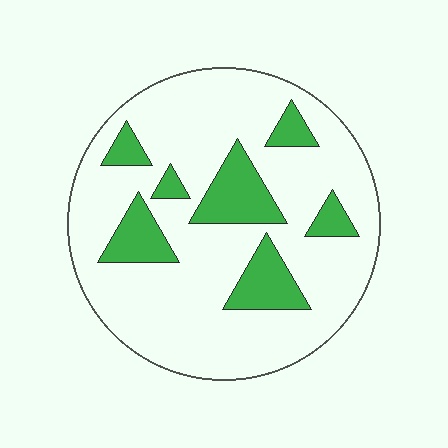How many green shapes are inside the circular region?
7.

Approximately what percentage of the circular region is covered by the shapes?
Approximately 20%.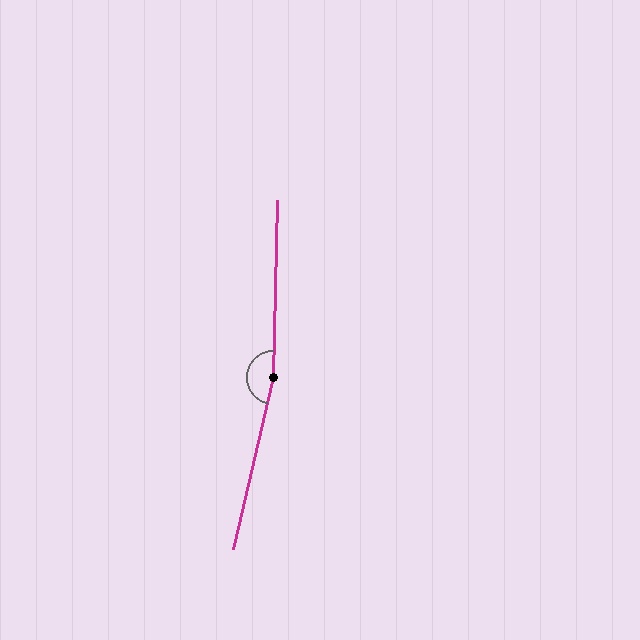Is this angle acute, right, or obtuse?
It is obtuse.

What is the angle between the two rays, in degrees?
Approximately 168 degrees.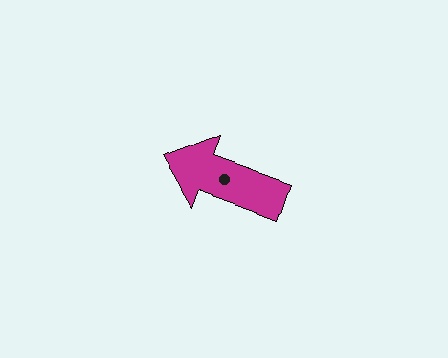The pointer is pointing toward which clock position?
Roughly 10 o'clock.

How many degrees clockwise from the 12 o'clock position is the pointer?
Approximately 290 degrees.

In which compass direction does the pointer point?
West.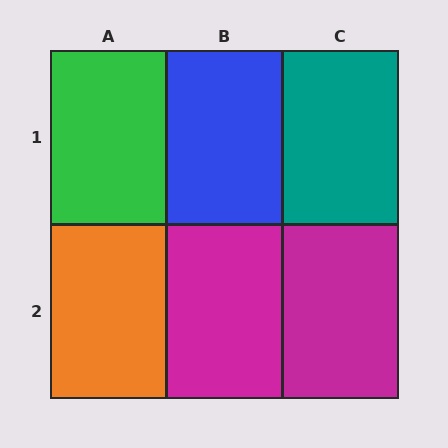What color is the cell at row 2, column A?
Orange.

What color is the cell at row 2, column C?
Magenta.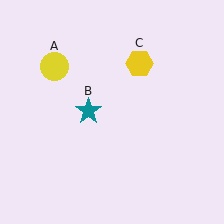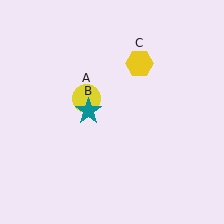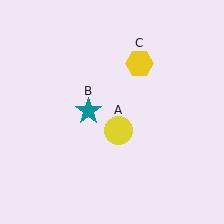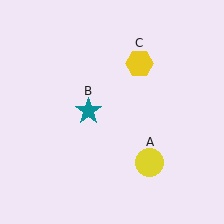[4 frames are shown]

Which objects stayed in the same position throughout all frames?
Teal star (object B) and yellow hexagon (object C) remained stationary.